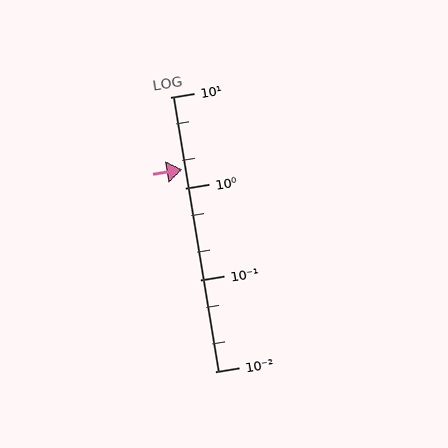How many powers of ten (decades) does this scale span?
The scale spans 3 decades, from 0.01 to 10.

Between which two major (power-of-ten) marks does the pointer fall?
The pointer is between 1 and 10.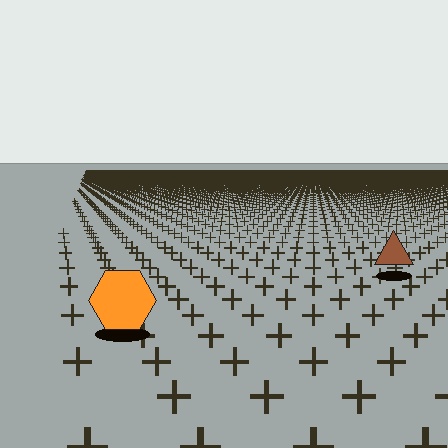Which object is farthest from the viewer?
The brown triangle is farthest from the viewer. It appears smaller and the ground texture around it is denser.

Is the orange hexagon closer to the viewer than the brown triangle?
Yes. The orange hexagon is closer — you can tell from the texture gradient: the ground texture is coarser near it.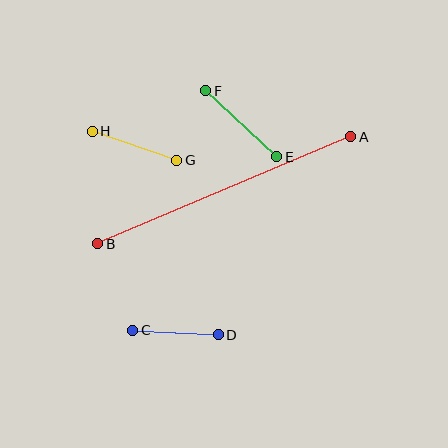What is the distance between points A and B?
The distance is approximately 274 pixels.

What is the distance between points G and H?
The distance is approximately 89 pixels.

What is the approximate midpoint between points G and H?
The midpoint is at approximately (134, 146) pixels.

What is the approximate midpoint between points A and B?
The midpoint is at approximately (224, 190) pixels.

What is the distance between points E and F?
The distance is approximately 97 pixels.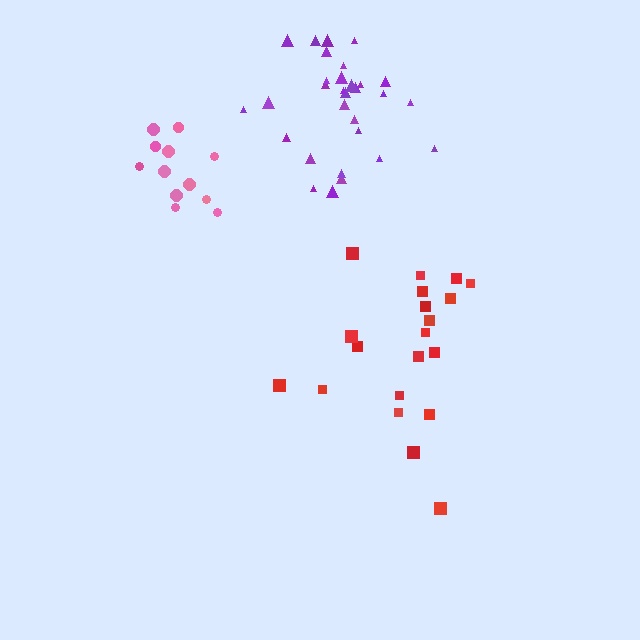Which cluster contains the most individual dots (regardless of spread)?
Purple (31).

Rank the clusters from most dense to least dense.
pink, purple, red.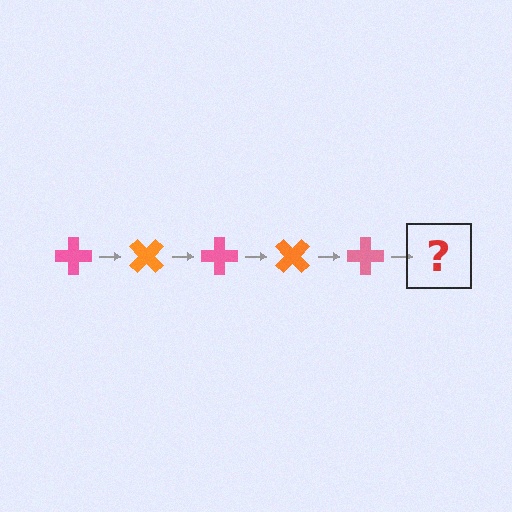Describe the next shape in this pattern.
It should be an orange cross, rotated 225 degrees from the start.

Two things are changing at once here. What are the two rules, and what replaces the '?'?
The two rules are that it rotates 45 degrees each step and the color cycles through pink and orange. The '?' should be an orange cross, rotated 225 degrees from the start.